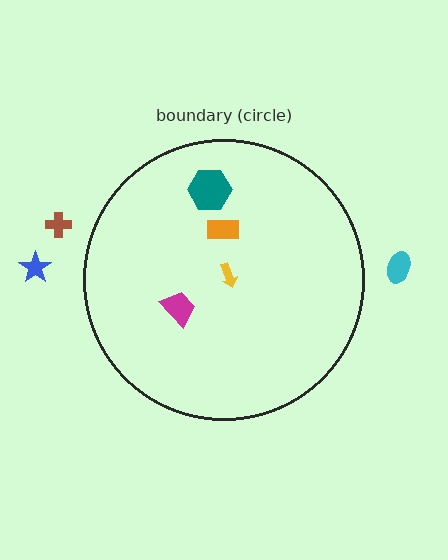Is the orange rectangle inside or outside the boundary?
Inside.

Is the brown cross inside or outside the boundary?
Outside.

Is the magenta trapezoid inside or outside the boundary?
Inside.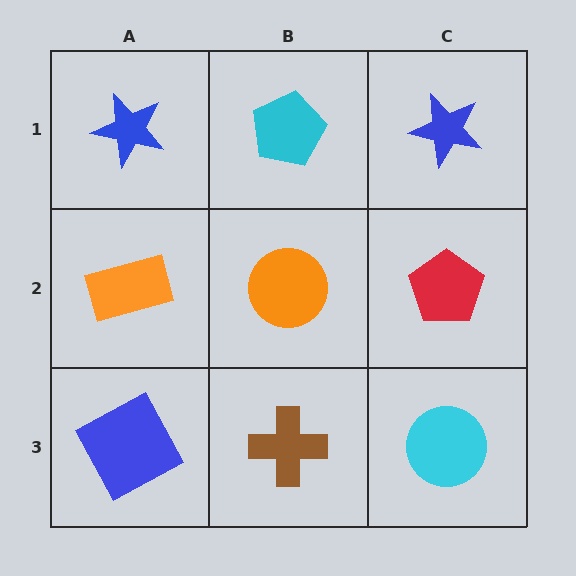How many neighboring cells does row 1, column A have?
2.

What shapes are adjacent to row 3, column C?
A red pentagon (row 2, column C), a brown cross (row 3, column B).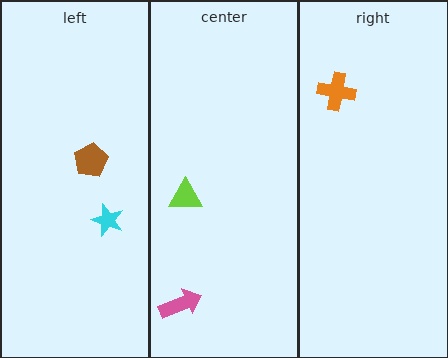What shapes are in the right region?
The orange cross.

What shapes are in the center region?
The lime triangle, the pink arrow.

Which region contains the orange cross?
The right region.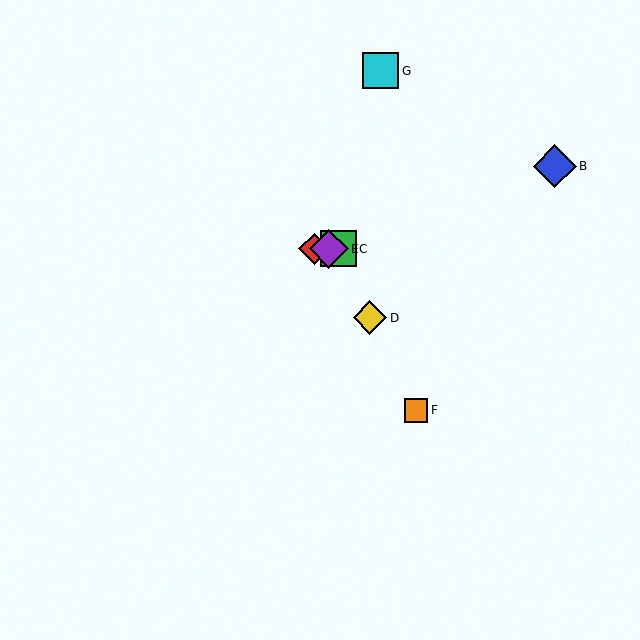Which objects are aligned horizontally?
Objects A, C, E are aligned horizontally.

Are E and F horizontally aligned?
No, E is at y≈249 and F is at y≈410.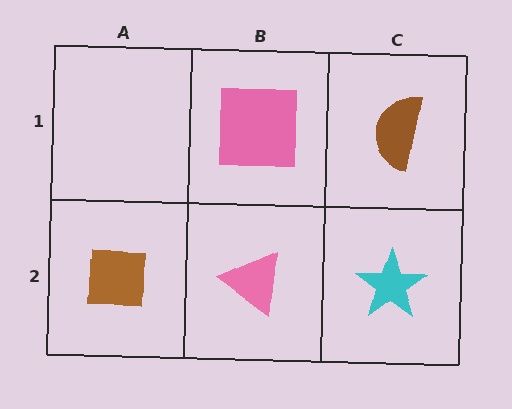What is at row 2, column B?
A pink triangle.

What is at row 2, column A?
A brown square.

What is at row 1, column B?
A pink square.